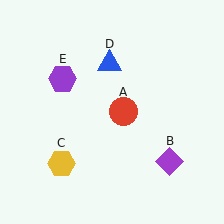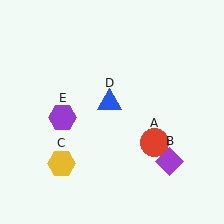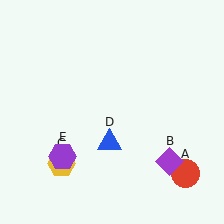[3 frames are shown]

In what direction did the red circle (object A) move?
The red circle (object A) moved down and to the right.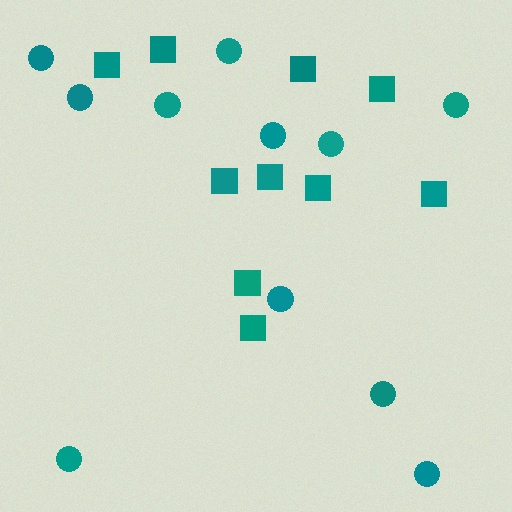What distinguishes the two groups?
There are 2 groups: one group of squares (10) and one group of circles (11).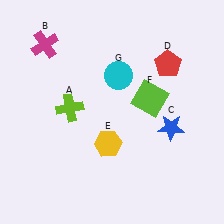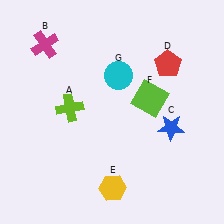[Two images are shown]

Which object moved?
The yellow hexagon (E) moved down.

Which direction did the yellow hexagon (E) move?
The yellow hexagon (E) moved down.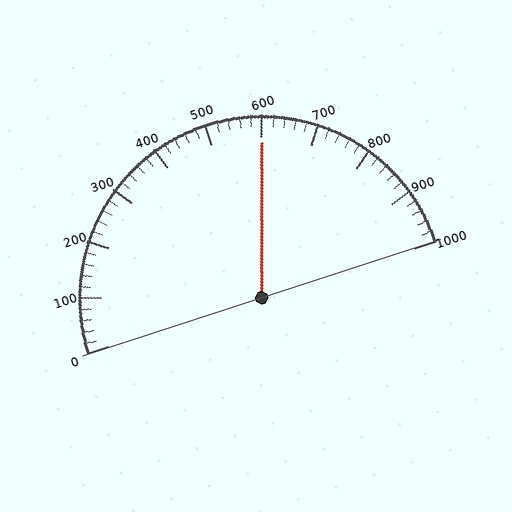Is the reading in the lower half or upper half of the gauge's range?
The reading is in the upper half of the range (0 to 1000).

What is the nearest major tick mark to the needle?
The nearest major tick mark is 600.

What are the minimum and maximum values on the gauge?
The gauge ranges from 0 to 1000.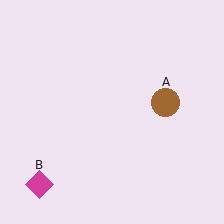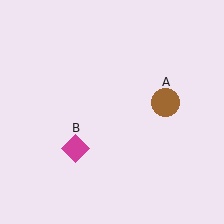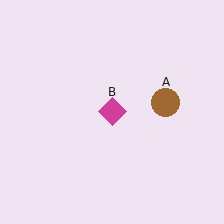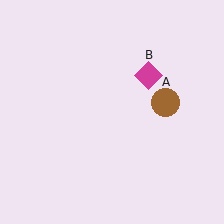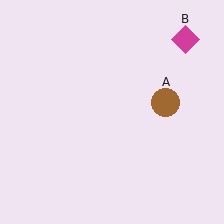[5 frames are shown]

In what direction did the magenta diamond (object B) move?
The magenta diamond (object B) moved up and to the right.